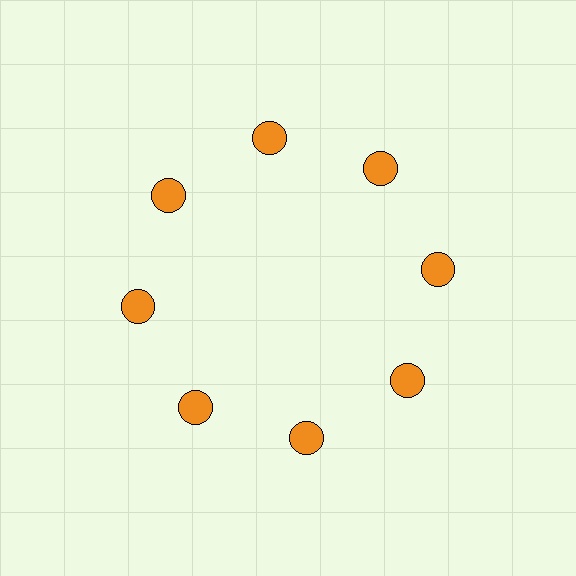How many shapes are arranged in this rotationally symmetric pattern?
There are 8 shapes, arranged in 8 groups of 1.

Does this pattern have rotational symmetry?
Yes, this pattern has 8-fold rotational symmetry. It looks the same after rotating 45 degrees around the center.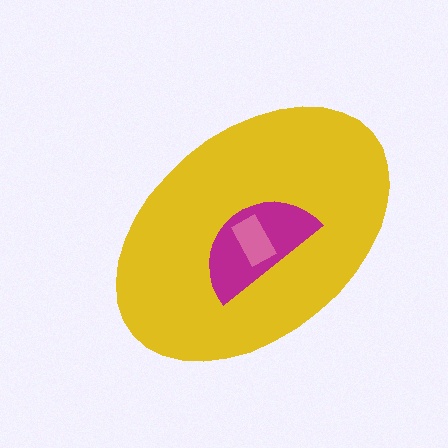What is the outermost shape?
The yellow ellipse.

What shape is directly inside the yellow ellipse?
The magenta semicircle.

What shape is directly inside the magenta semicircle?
The pink rectangle.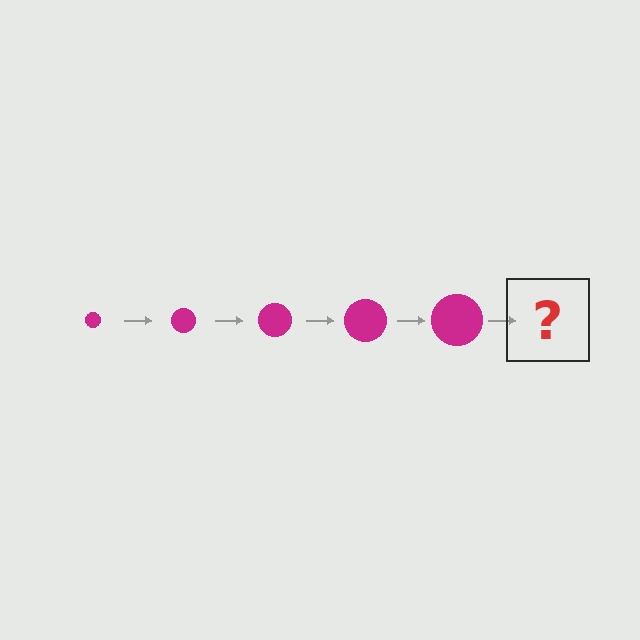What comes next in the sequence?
The next element should be a magenta circle, larger than the previous one.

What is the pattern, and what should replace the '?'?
The pattern is that the circle gets progressively larger each step. The '?' should be a magenta circle, larger than the previous one.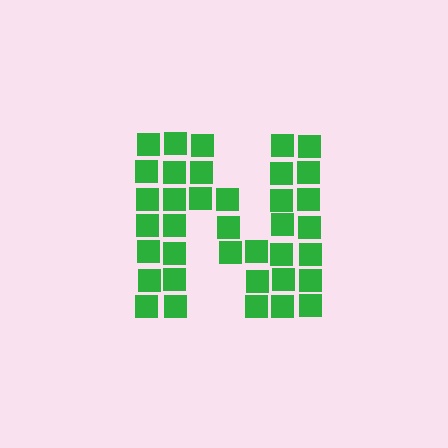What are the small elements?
The small elements are squares.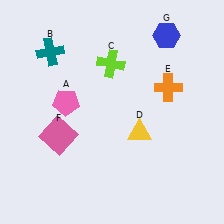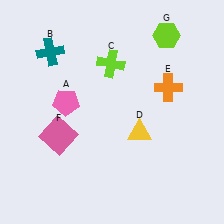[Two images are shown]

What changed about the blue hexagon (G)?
In Image 1, G is blue. In Image 2, it changed to lime.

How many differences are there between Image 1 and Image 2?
There is 1 difference between the two images.